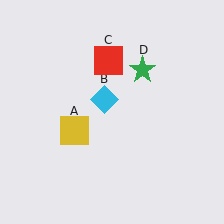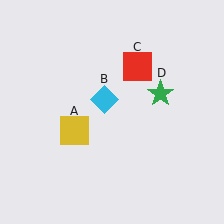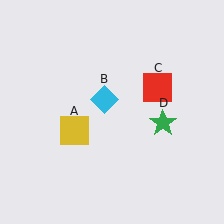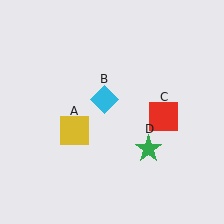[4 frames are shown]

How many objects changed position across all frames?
2 objects changed position: red square (object C), green star (object D).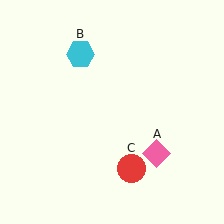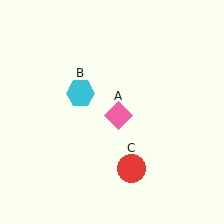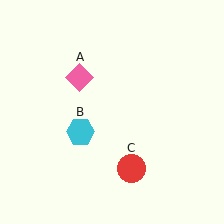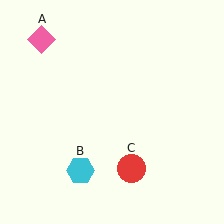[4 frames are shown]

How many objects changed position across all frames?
2 objects changed position: pink diamond (object A), cyan hexagon (object B).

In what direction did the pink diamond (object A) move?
The pink diamond (object A) moved up and to the left.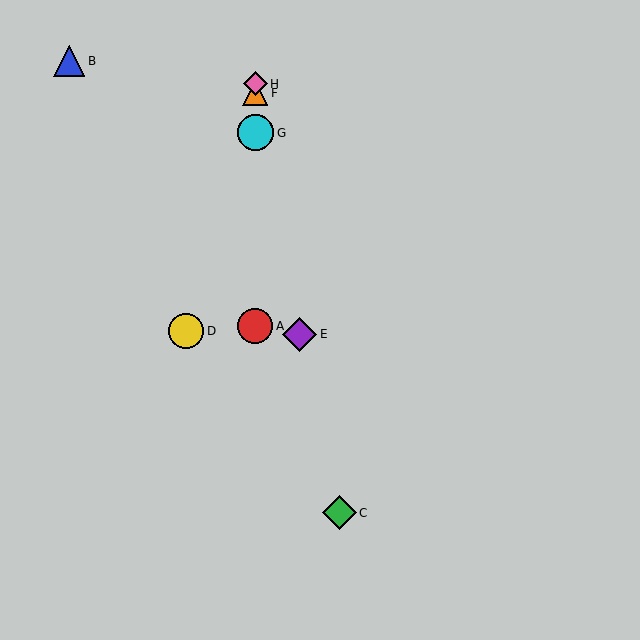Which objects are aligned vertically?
Objects A, F, G, H are aligned vertically.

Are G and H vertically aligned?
Yes, both are at x≈255.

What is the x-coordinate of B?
Object B is at x≈69.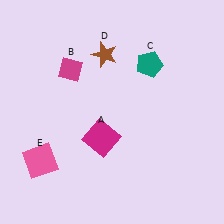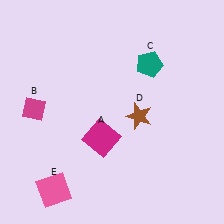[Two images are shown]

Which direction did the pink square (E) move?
The pink square (E) moved down.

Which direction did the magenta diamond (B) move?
The magenta diamond (B) moved down.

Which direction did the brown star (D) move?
The brown star (D) moved down.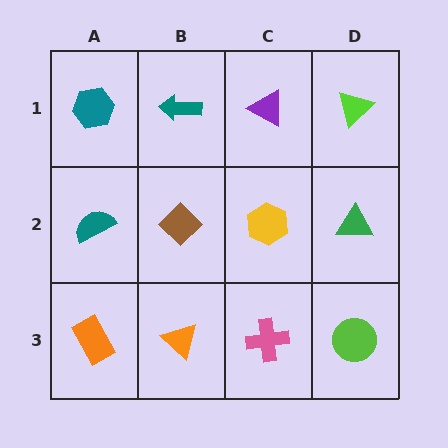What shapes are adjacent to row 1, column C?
A yellow hexagon (row 2, column C), a teal arrow (row 1, column B), a lime triangle (row 1, column D).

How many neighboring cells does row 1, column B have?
3.